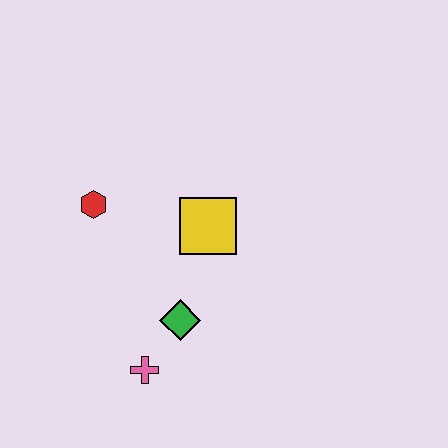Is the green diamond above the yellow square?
No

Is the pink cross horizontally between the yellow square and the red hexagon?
Yes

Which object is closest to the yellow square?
The green diamond is closest to the yellow square.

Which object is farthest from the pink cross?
The red hexagon is farthest from the pink cross.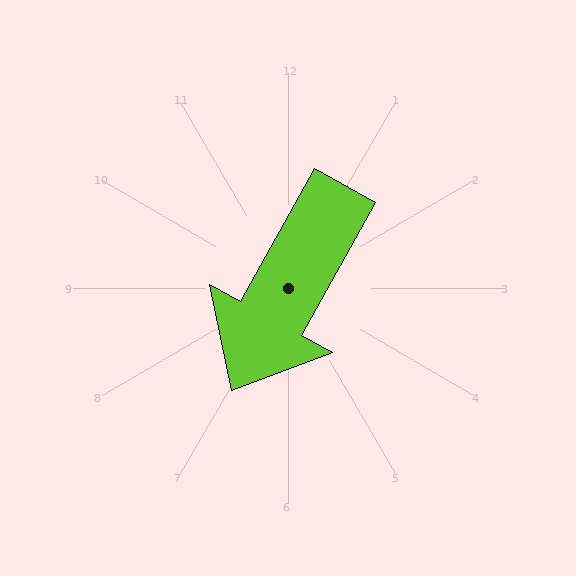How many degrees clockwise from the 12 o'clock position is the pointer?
Approximately 209 degrees.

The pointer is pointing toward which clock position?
Roughly 7 o'clock.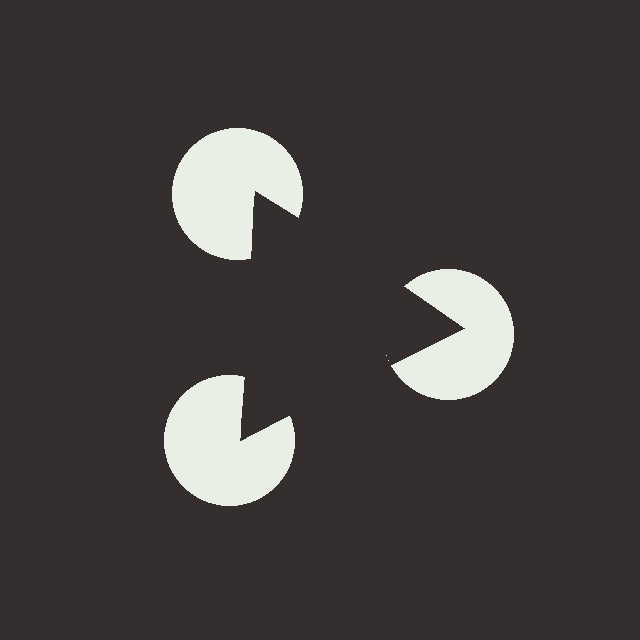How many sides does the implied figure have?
3 sides.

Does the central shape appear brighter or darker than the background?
It typically appears slightly darker than the background, even though no actual brightness change is drawn.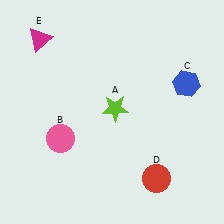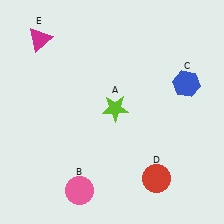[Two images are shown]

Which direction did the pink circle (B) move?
The pink circle (B) moved down.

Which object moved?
The pink circle (B) moved down.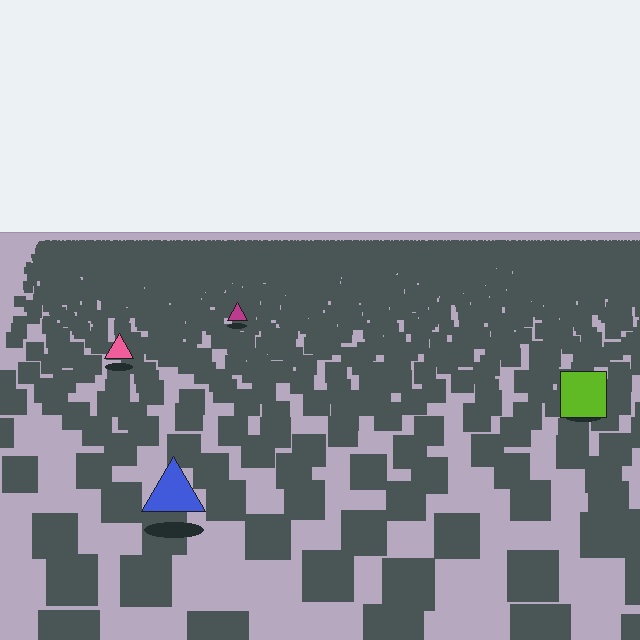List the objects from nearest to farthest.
From nearest to farthest: the blue triangle, the lime square, the pink triangle, the magenta triangle.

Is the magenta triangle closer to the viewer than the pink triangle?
No. The pink triangle is closer — you can tell from the texture gradient: the ground texture is coarser near it.